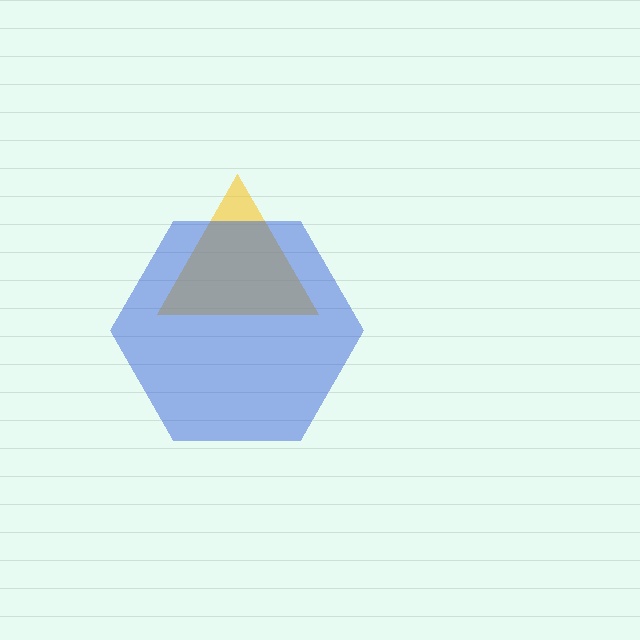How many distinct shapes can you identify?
There are 2 distinct shapes: a yellow triangle, a blue hexagon.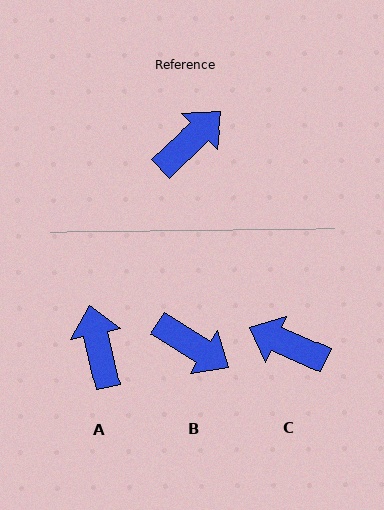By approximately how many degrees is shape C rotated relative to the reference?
Approximately 113 degrees counter-clockwise.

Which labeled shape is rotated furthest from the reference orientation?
C, about 113 degrees away.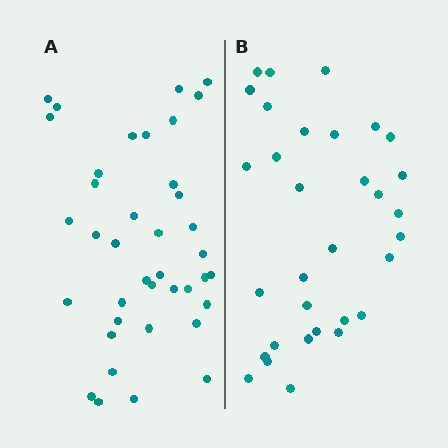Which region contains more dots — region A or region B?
Region A (the left region) has more dots.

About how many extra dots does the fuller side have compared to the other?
Region A has roughly 8 or so more dots than region B.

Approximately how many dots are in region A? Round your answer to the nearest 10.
About 40 dots. (The exact count is 39, which rounds to 40.)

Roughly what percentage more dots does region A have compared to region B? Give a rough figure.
About 20% more.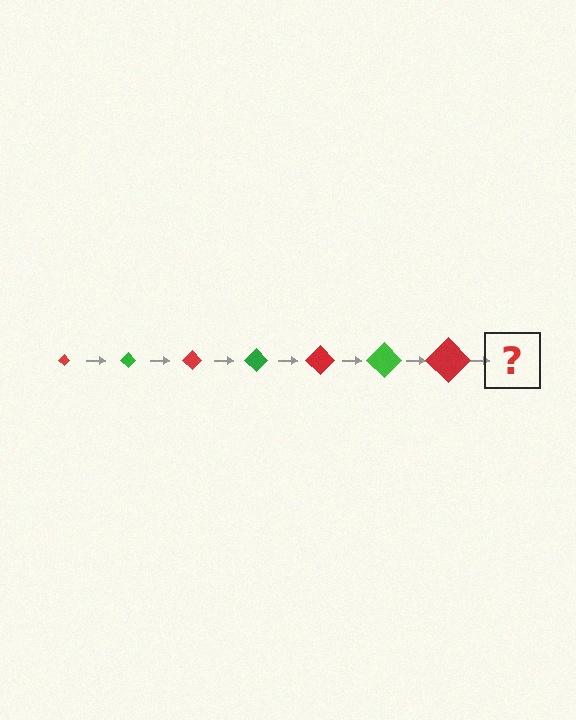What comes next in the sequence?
The next element should be a green diamond, larger than the previous one.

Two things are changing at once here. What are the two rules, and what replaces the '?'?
The two rules are that the diamond grows larger each step and the color cycles through red and green. The '?' should be a green diamond, larger than the previous one.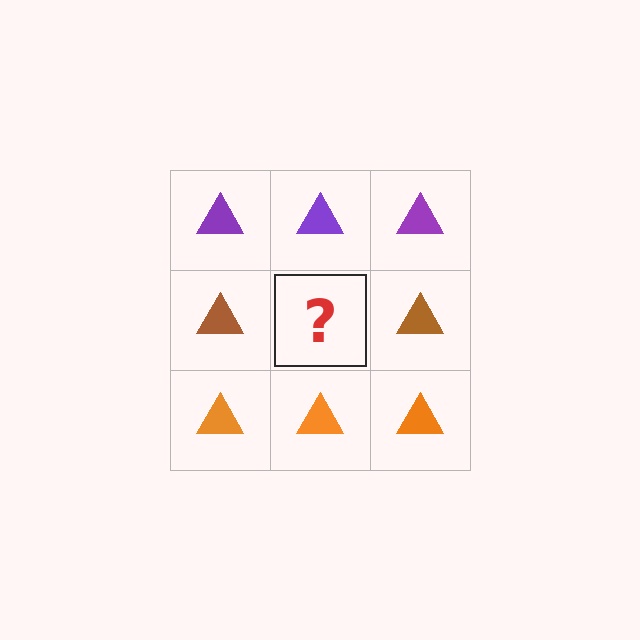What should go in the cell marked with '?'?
The missing cell should contain a brown triangle.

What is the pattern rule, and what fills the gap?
The rule is that each row has a consistent color. The gap should be filled with a brown triangle.